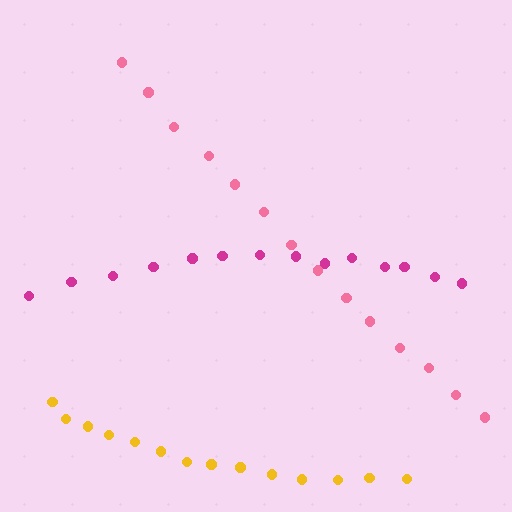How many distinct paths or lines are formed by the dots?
There are 3 distinct paths.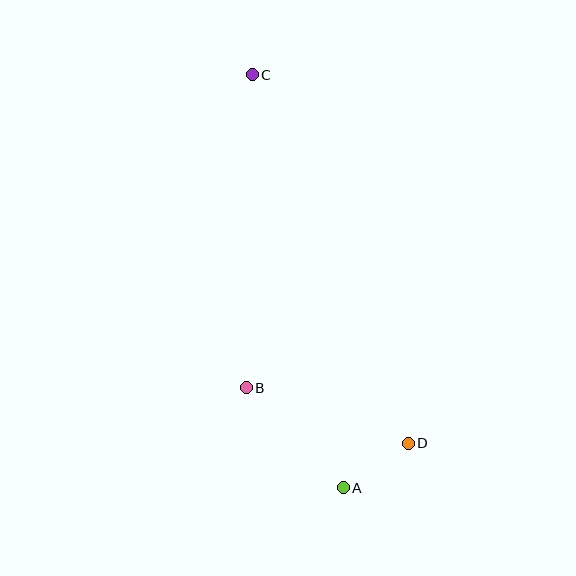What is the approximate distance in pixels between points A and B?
The distance between A and B is approximately 139 pixels.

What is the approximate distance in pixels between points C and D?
The distance between C and D is approximately 400 pixels.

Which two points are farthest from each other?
Points A and C are farthest from each other.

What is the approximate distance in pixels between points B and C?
The distance between B and C is approximately 313 pixels.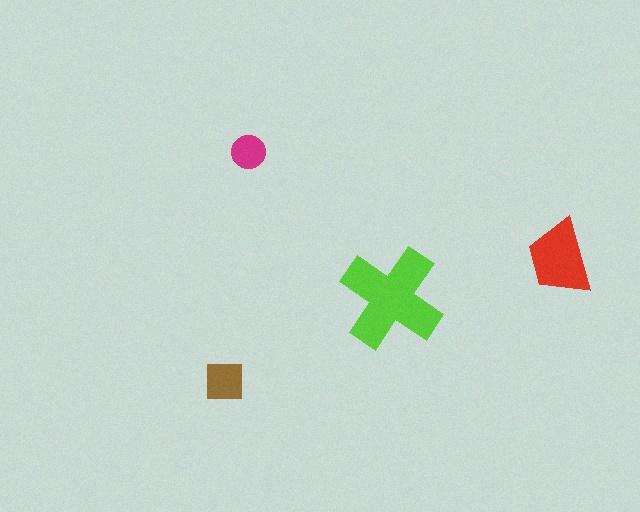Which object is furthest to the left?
The brown square is leftmost.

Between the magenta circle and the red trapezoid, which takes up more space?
The red trapezoid.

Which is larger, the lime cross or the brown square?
The lime cross.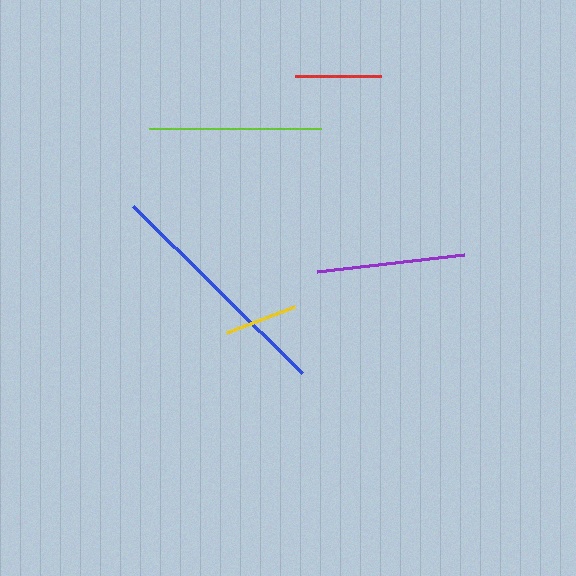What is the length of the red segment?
The red segment is approximately 85 pixels long.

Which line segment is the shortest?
The yellow line is the shortest at approximately 74 pixels.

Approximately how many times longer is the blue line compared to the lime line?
The blue line is approximately 1.4 times the length of the lime line.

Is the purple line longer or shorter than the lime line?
The lime line is longer than the purple line.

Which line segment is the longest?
The blue line is the longest at approximately 238 pixels.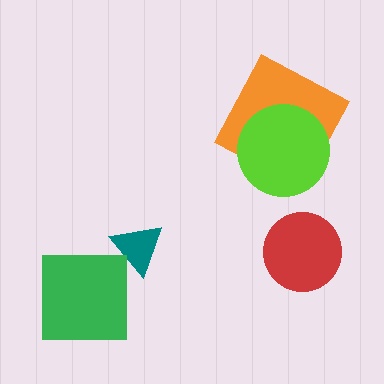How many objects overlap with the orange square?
1 object overlaps with the orange square.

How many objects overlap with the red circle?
0 objects overlap with the red circle.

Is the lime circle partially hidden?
No, no other shape covers it.